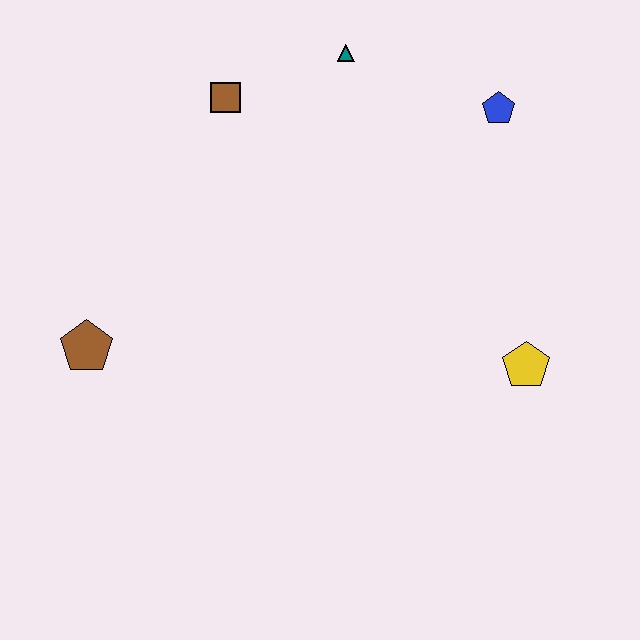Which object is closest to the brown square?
The teal triangle is closest to the brown square.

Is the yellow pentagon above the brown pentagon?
No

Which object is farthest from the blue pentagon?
The brown pentagon is farthest from the blue pentagon.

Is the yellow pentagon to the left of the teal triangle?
No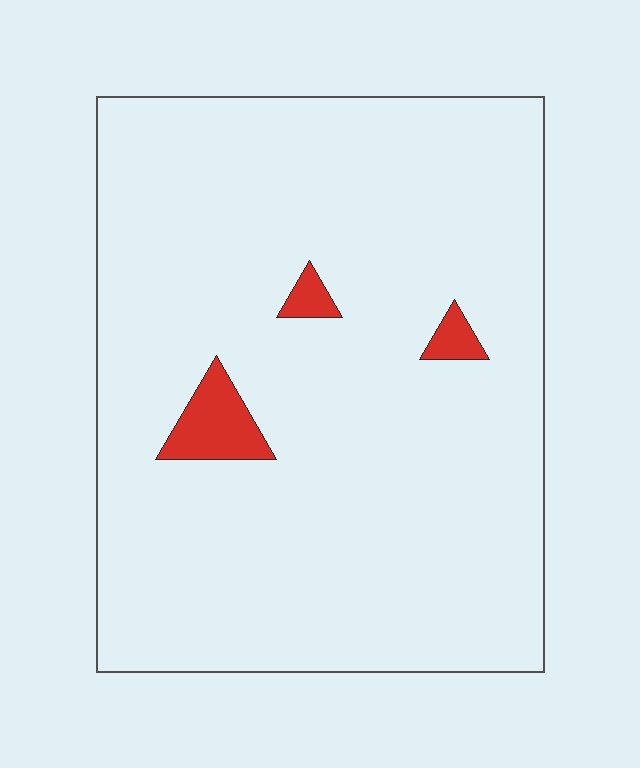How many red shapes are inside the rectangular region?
3.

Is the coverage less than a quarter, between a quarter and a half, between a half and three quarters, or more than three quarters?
Less than a quarter.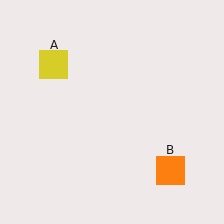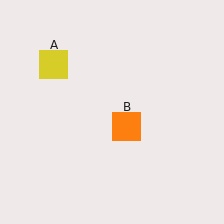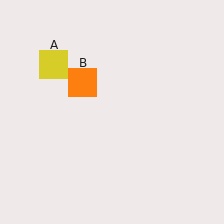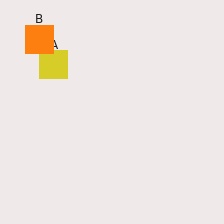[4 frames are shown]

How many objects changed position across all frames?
1 object changed position: orange square (object B).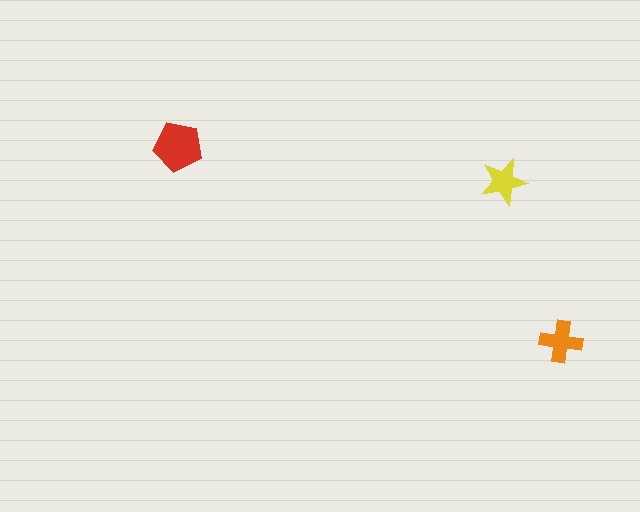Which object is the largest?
The red pentagon.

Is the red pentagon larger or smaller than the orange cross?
Larger.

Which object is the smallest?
The yellow star.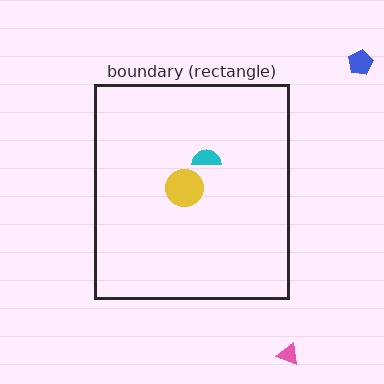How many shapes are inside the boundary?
2 inside, 2 outside.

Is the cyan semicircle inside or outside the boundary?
Inside.